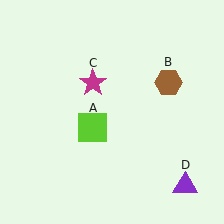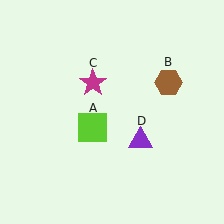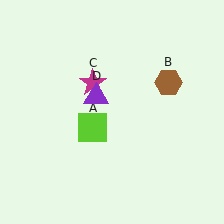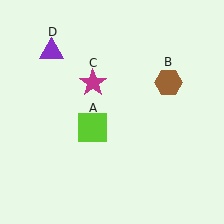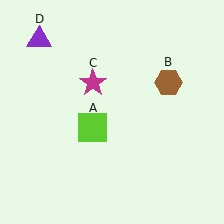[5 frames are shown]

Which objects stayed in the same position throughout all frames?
Lime square (object A) and brown hexagon (object B) and magenta star (object C) remained stationary.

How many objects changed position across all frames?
1 object changed position: purple triangle (object D).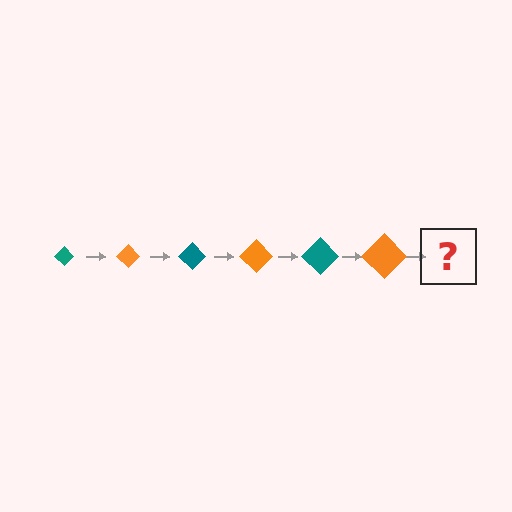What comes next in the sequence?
The next element should be a teal diamond, larger than the previous one.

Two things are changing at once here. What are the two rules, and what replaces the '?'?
The two rules are that the diamond grows larger each step and the color cycles through teal and orange. The '?' should be a teal diamond, larger than the previous one.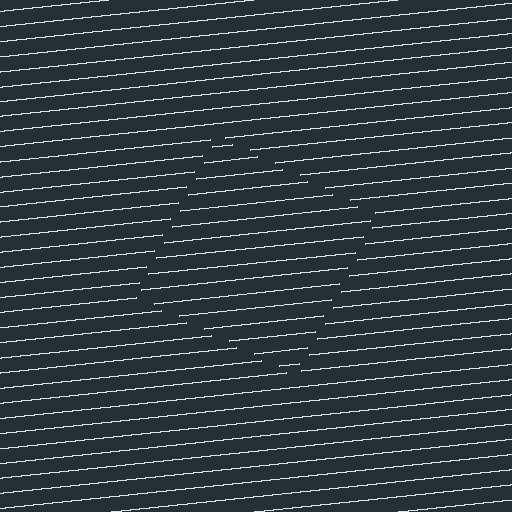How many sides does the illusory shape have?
4 sides — the line-ends trace a square.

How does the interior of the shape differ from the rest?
The interior of the shape contains the same grating, shifted by half a period — the contour is defined by the phase discontinuity where line-ends from the inner and outer gratings abut.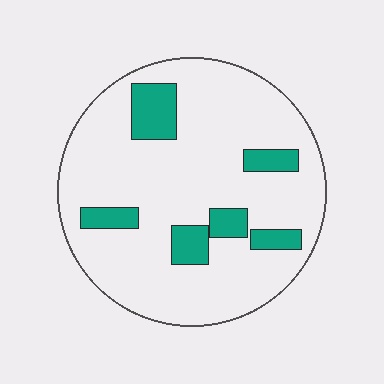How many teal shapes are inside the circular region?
6.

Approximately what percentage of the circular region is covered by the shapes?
Approximately 15%.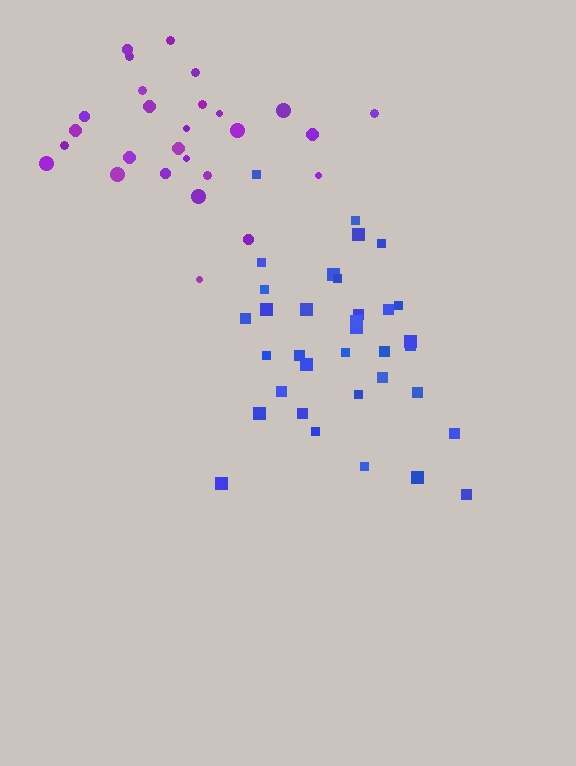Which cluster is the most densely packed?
Blue.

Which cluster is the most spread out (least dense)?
Purple.